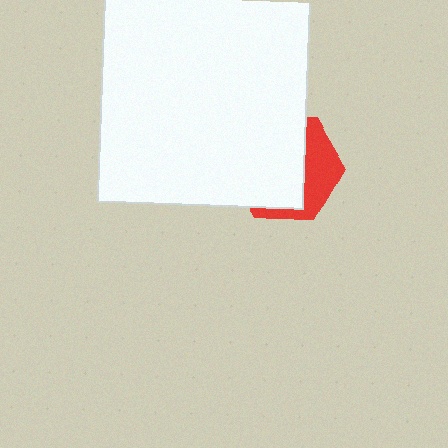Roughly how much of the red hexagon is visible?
A small part of it is visible (roughly 34%).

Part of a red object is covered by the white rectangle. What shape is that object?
It is a hexagon.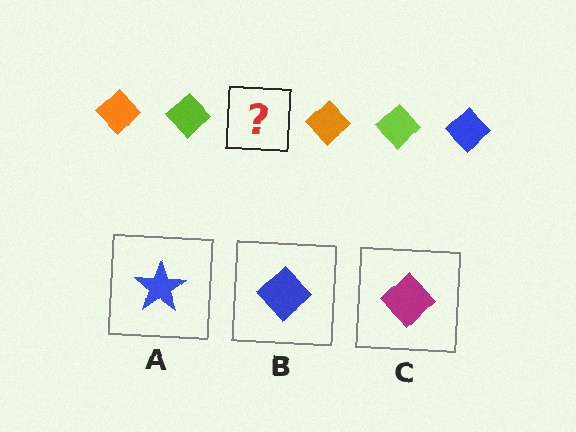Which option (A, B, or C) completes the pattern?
B.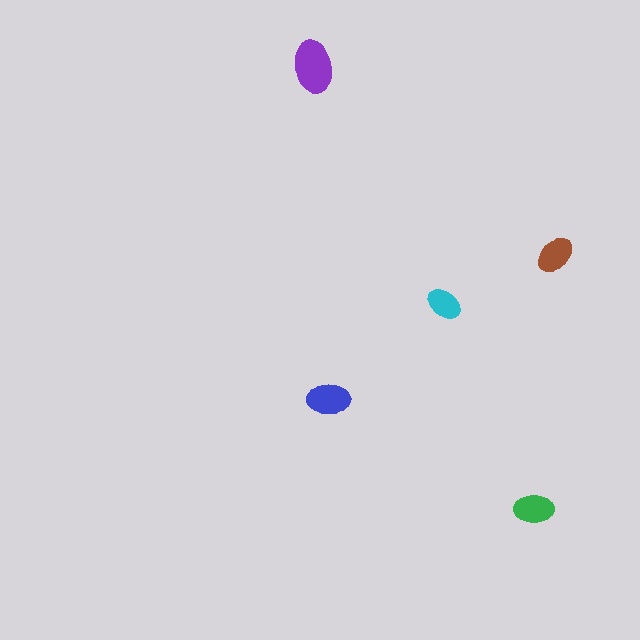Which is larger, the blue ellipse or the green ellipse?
The blue one.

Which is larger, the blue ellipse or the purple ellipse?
The purple one.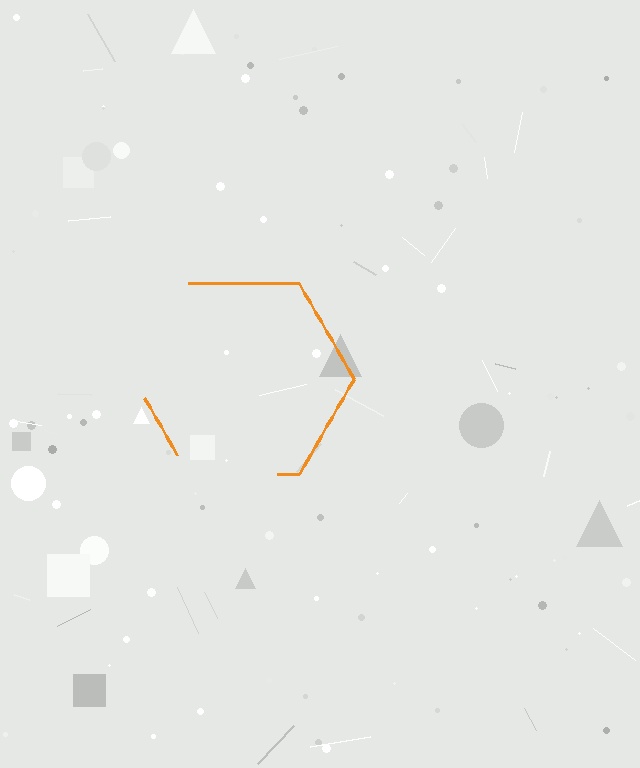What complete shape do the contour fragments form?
The contour fragments form a hexagon.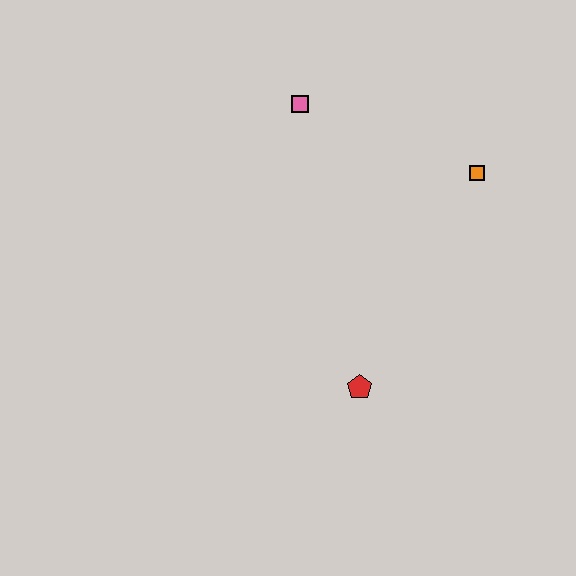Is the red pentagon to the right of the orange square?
No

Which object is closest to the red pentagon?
The orange square is closest to the red pentagon.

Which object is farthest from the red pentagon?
The pink square is farthest from the red pentagon.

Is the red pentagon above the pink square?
No